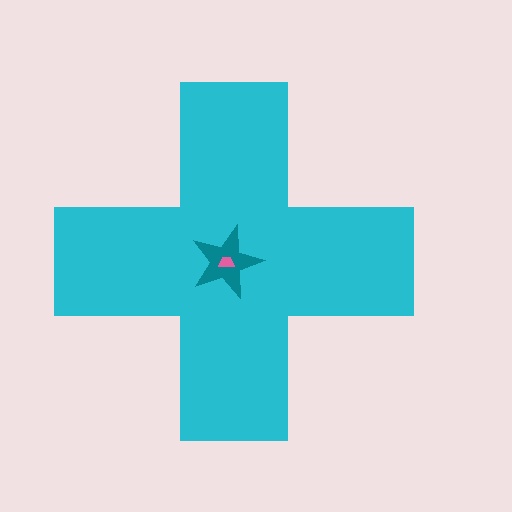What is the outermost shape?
The cyan cross.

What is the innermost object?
The pink trapezoid.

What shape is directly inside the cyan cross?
The teal star.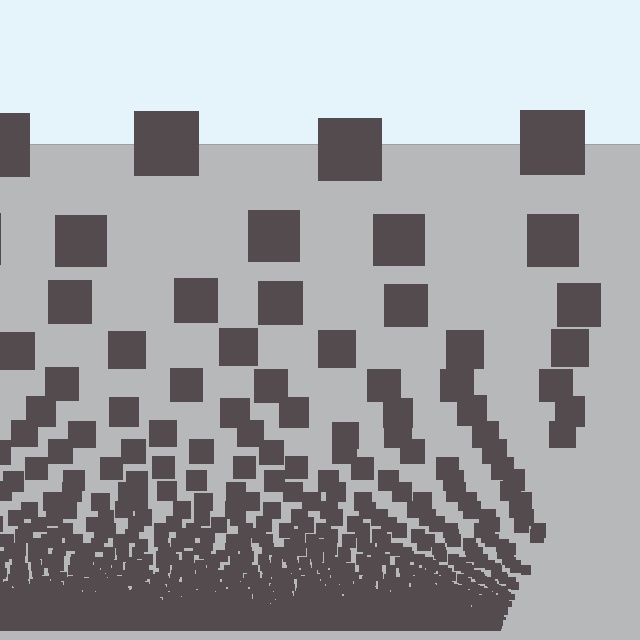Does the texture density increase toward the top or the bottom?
Density increases toward the bottom.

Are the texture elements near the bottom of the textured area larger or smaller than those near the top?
Smaller. The gradient is inverted — elements near the bottom are smaller and denser.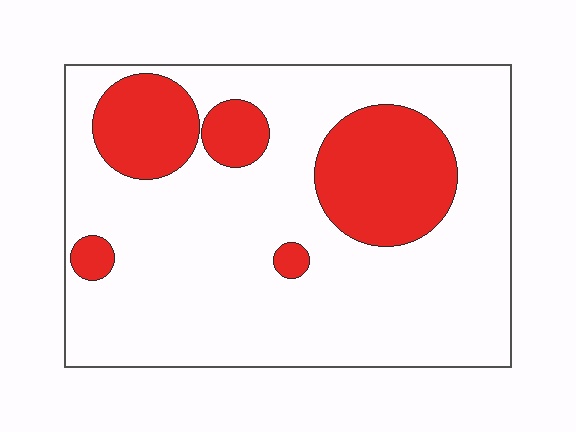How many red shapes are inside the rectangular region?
5.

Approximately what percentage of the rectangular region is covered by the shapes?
Approximately 25%.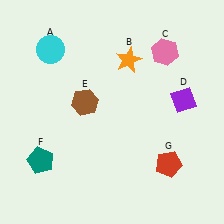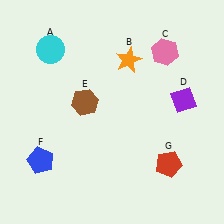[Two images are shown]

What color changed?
The pentagon (F) changed from teal in Image 1 to blue in Image 2.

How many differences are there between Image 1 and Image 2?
There is 1 difference between the two images.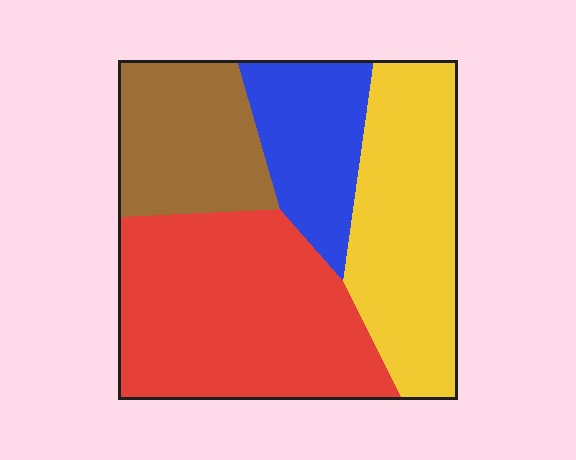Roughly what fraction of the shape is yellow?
Yellow takes up about one quarter (1/4) of the shape.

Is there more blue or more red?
Red.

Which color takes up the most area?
Red, at roughly 40%.